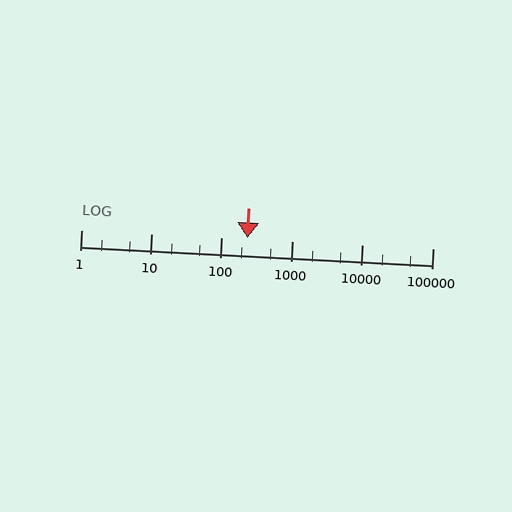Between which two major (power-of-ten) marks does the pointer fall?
The pointer is between 100 and 1000.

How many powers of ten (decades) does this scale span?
The scale spans 5 decades, from 1 to 100000.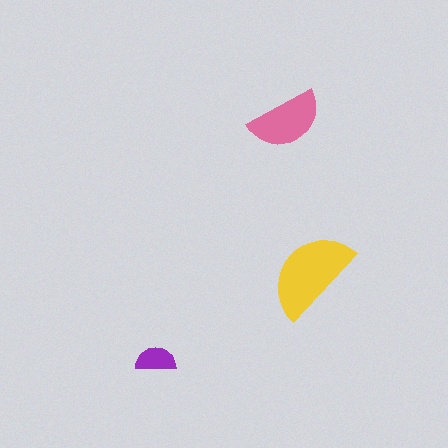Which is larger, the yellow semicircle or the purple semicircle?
The yellow one.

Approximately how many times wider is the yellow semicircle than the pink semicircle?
About 1.5 times wider.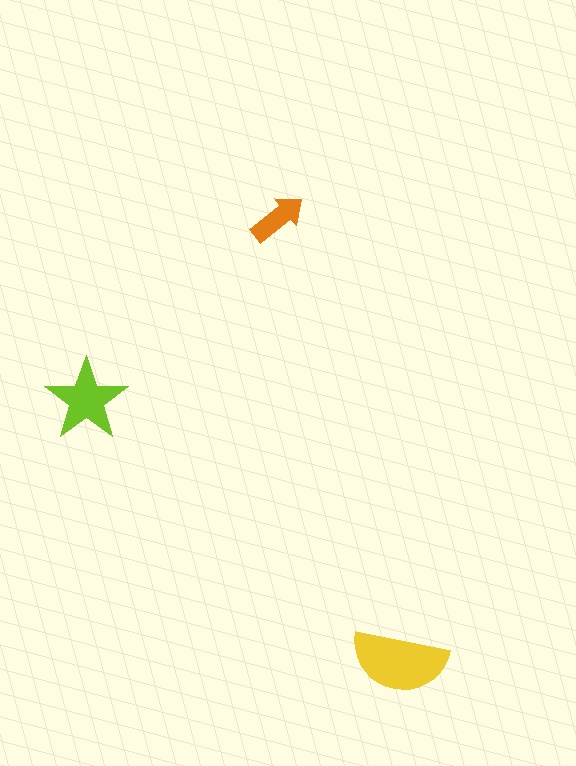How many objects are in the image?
There are 3 objects in the image.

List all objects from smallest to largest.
The orange arrow, the lime star, the yellow semicircle.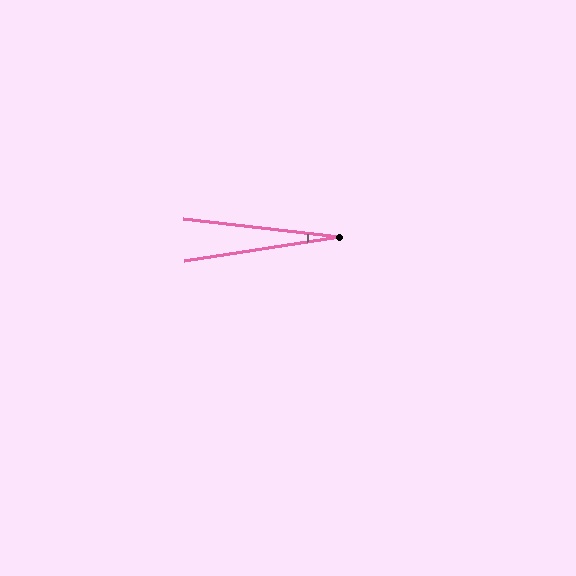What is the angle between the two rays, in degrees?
Approximately 16 degrees.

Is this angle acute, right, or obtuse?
It is acute.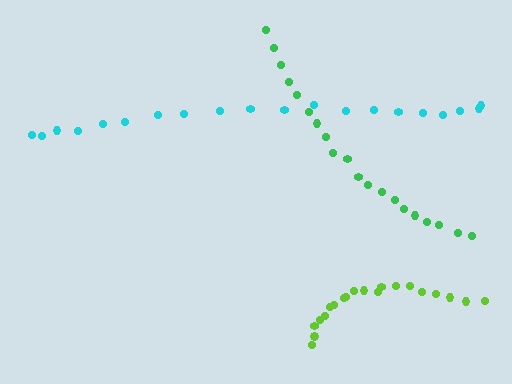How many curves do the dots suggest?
There are 3 distinct paths.